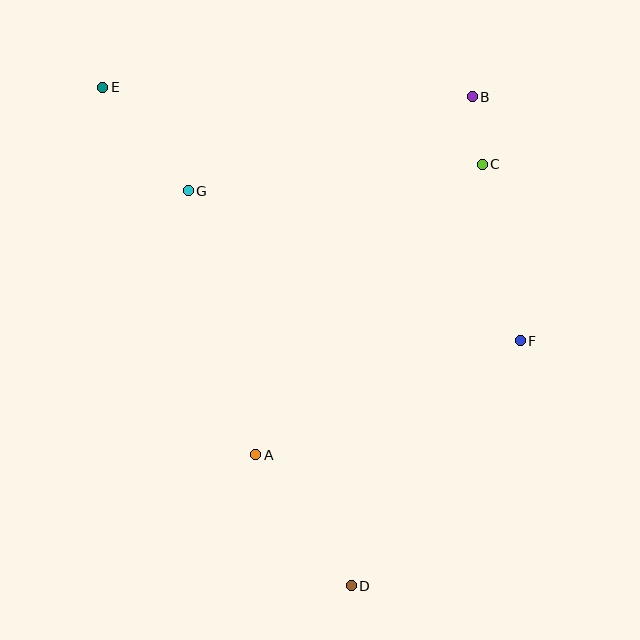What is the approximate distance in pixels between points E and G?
The distance between E and G is approximately 134 pixels.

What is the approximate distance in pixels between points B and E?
The distance between B and E is approximately 369 pixels.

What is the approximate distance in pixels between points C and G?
The distance between C and G is approximately 295 pixels.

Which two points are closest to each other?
Points B and C are closest to each other.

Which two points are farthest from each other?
Points D and E are farthest from each other.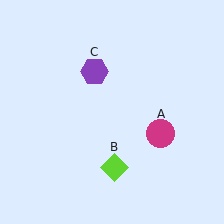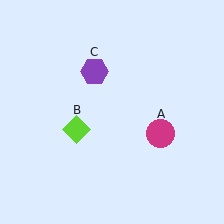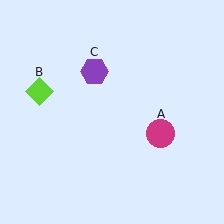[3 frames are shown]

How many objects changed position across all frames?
1 object changed position: lime diamond (object B).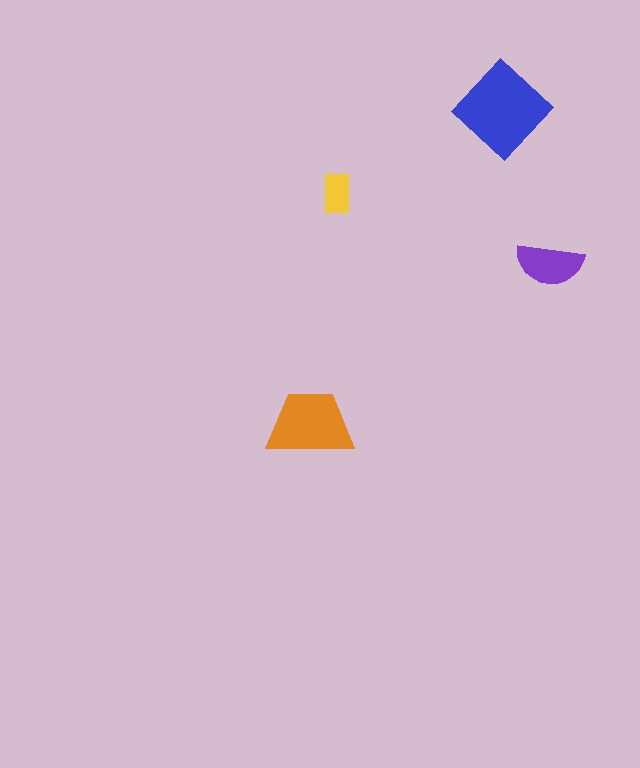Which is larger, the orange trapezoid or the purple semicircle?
The orange trapezoid.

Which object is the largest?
The blue diamond.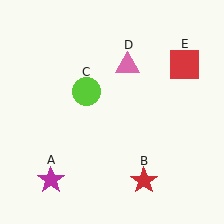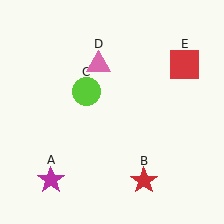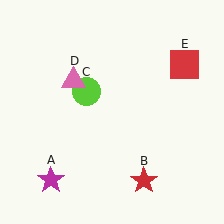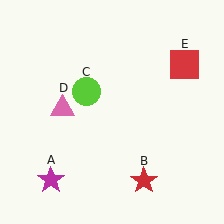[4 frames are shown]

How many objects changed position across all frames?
1 object changed position: pink triangle (object D).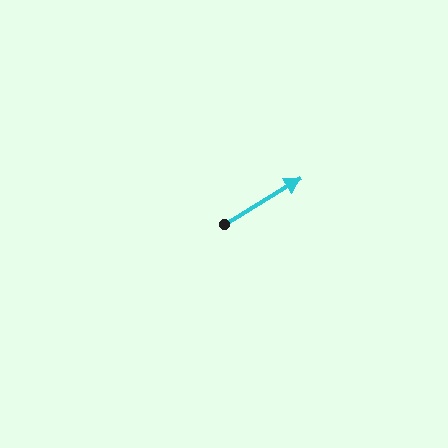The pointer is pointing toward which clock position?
Roughly 2 o'clock.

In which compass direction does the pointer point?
Northeast.